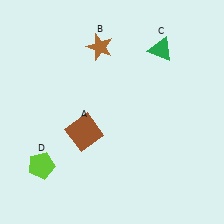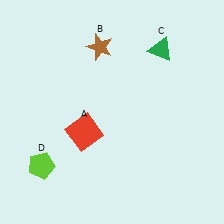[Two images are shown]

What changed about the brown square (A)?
In Image 1, A is brown. In Image 2, it changed to red.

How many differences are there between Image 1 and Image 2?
There is 1 difference between the two images.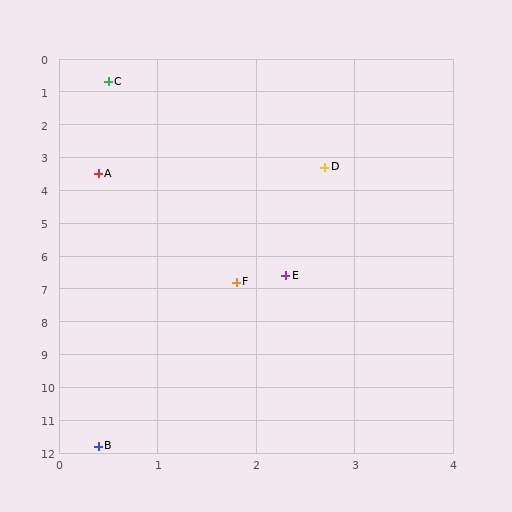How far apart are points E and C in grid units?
Points E and C are about 6.2 grid units apart.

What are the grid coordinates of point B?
Point B is at approximately (0.4, 11.8).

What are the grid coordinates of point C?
Point C is at approximately (0.5, 0.7).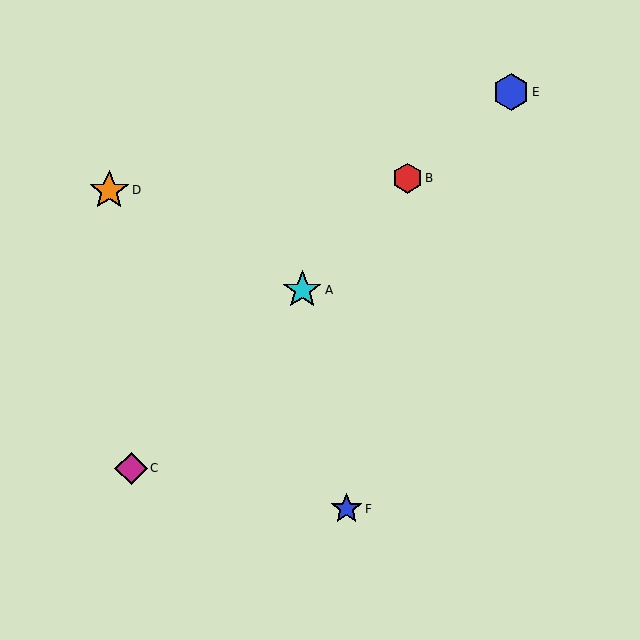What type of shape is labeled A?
Shape A is a cyan star.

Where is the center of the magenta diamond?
The center of the magenta diamond is at (131, 468).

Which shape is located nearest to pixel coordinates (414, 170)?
The red hexagon (labeled B) at (408, 178) is nearest to that location.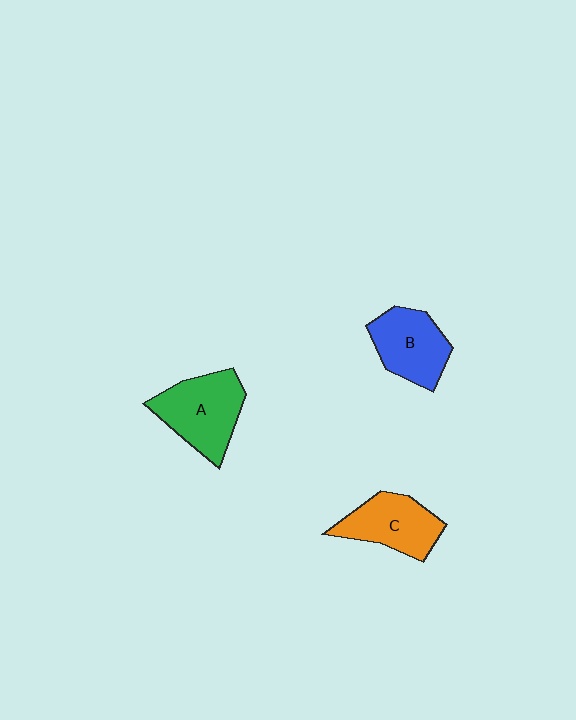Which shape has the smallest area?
Shape C (orange).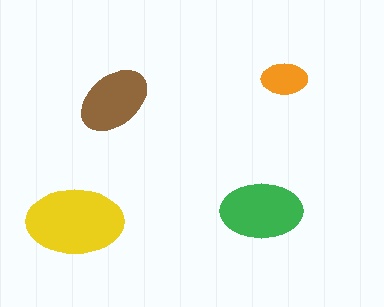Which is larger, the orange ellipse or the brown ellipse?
The brown one.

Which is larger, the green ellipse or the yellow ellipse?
The yellow one.